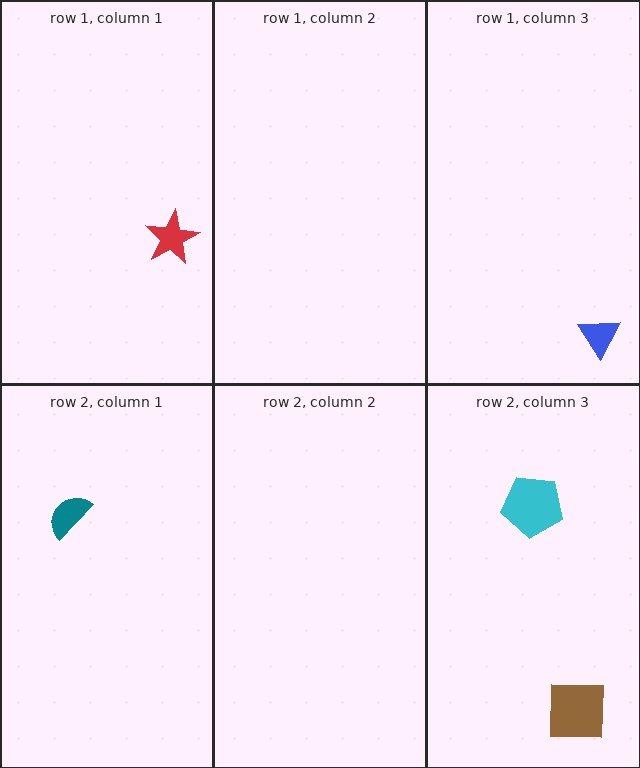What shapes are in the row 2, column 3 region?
The cyan pentagon, the brown square.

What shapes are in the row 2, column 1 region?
The teal semicircle.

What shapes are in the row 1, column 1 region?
The red star.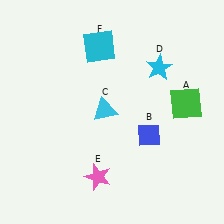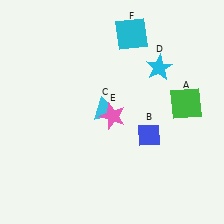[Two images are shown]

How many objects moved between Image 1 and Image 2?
2 objects moved between the two images.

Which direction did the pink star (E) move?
The pink star (E) moved up.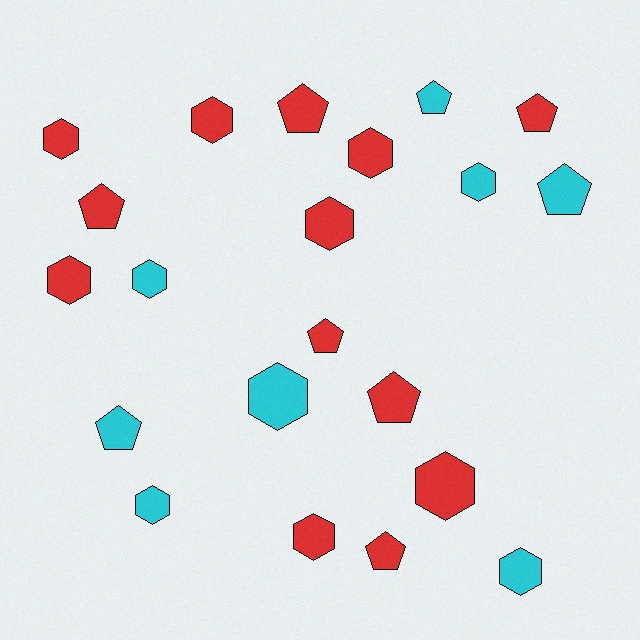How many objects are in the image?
There are 21 objects.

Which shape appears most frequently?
Hexagon, with 12 objects.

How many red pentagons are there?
There are 6 red pentagons.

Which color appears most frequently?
Red, with 13 objects.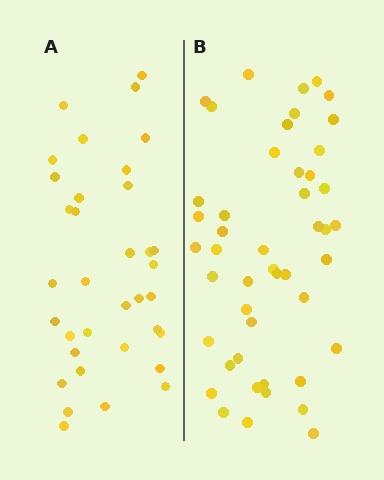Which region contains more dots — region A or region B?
Region B (the right region) has more dots.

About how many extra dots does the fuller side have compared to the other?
Region B has roughly 12 or so more dots than region A.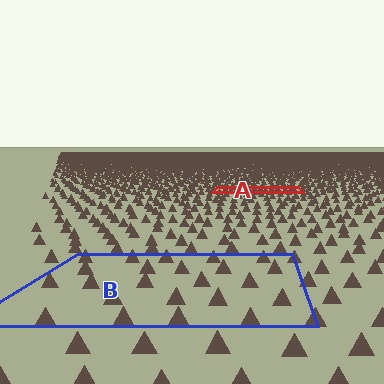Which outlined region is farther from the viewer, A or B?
Region A is farther from the viewer — the texture elements inside it appear smaller and more densely packed.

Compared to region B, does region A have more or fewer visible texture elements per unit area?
Region A has more texture elements per unit area — they are packed more densely because it is farther away.